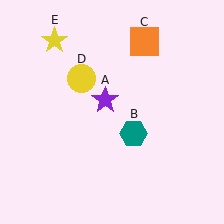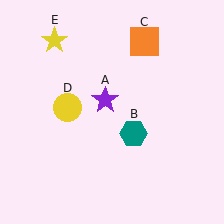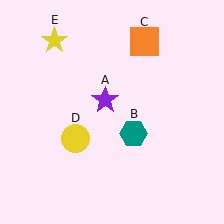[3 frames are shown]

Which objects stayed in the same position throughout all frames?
Purple star (object A) and teal hexagon (object B) and orange square (object C) and yellow star (object E) remained stationary.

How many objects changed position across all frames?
1 object changed position: yellow circle (object D).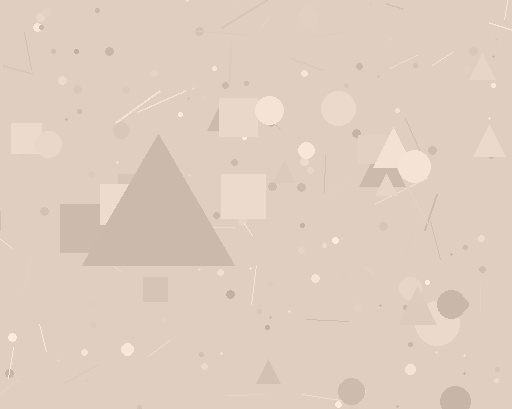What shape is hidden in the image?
A triangle is hidden in the image.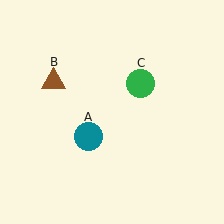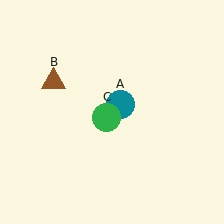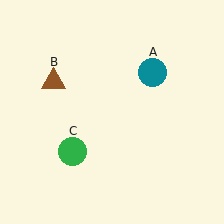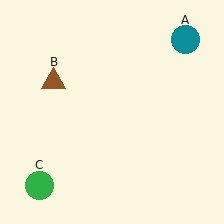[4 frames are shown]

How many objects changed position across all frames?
2 objects changed position: teal circle (object A), green circle (object C).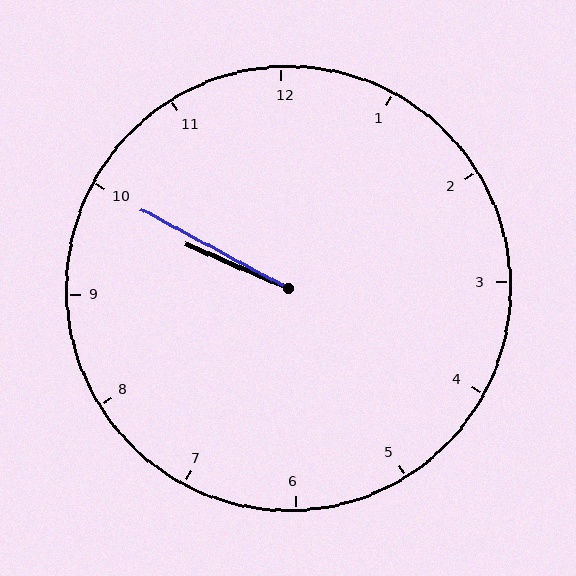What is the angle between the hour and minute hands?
Approximately 5 degrees.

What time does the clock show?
9:50.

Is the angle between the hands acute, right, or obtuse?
It is acute.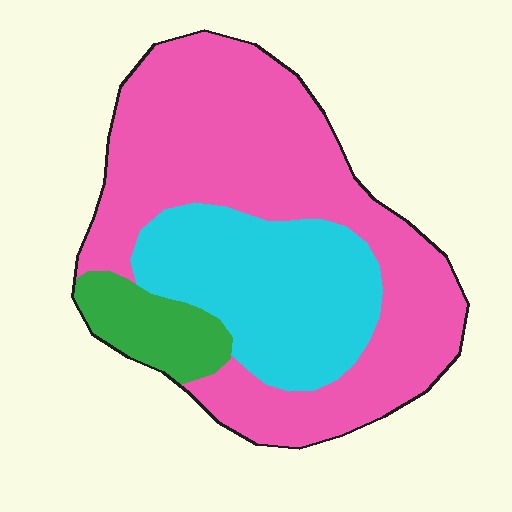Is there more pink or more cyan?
Pink.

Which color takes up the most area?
Pink, at roughly 60%.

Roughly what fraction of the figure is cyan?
Cyan covers about 30% of the figure.